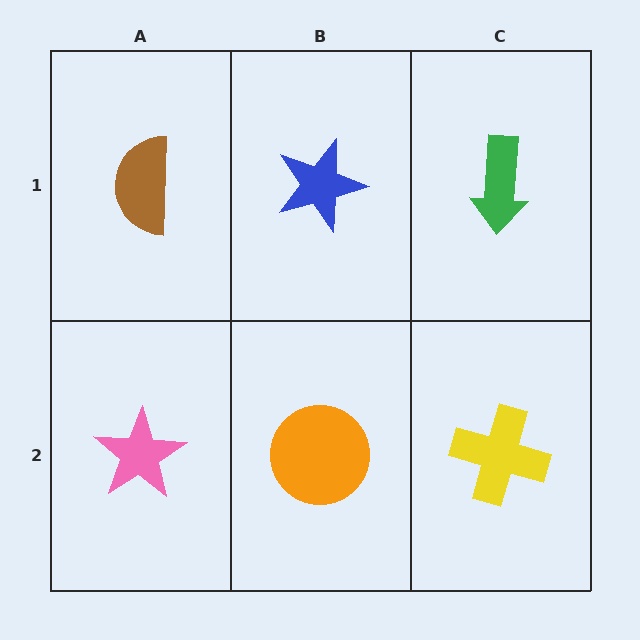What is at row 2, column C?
A yellow cross.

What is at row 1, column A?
A brown semicircle.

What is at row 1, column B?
A blue star.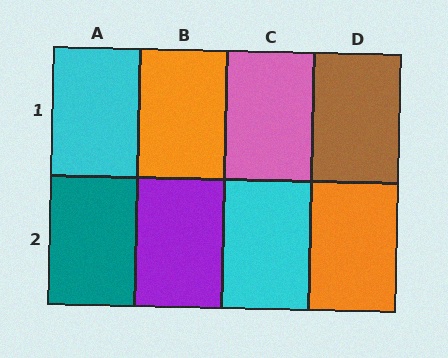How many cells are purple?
1 cell is purple.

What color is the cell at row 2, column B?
Purple.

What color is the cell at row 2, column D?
Orange.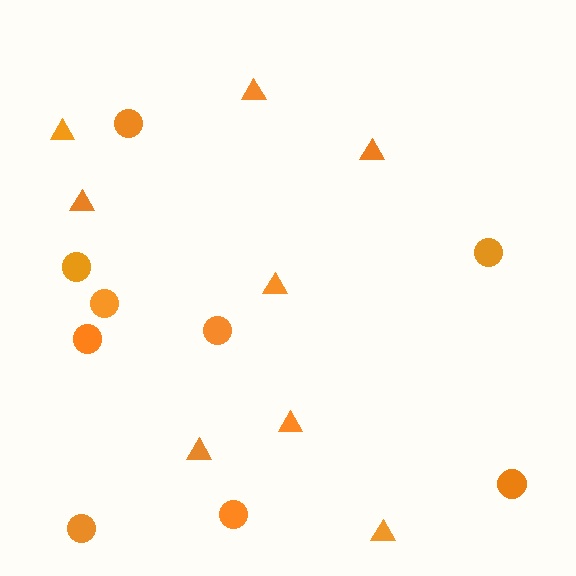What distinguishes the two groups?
There are 2 groups: one group of circles (9) and one group of triangles (8).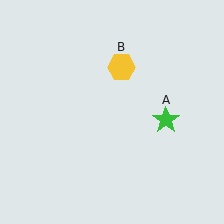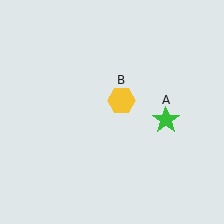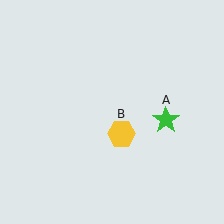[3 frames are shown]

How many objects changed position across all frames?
1 object changed position: yellow hexagon (object B).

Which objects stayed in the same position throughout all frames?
Green star (object A) remained stationary.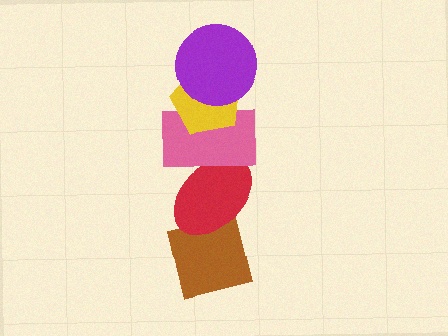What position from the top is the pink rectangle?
The pink rectangle is 3rd from the top.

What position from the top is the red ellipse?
The red ellipse is 4th from the top.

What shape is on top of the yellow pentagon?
The purple circle is on top of the yellow pentagon.